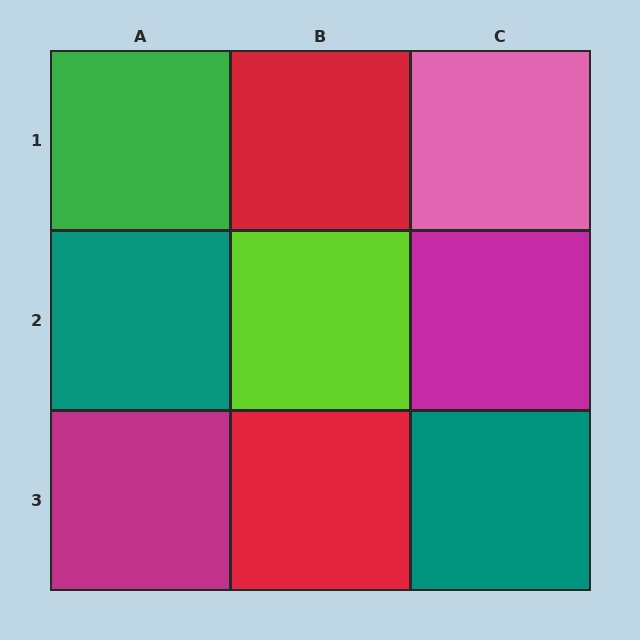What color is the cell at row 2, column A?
Teal.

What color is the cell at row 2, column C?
Magenta.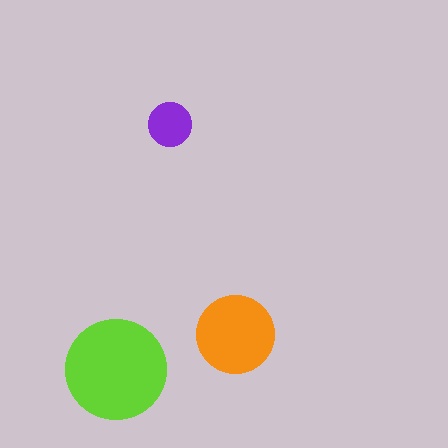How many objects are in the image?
There are 3 objects in the image.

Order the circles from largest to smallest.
the lime one, the orange one, the purple one.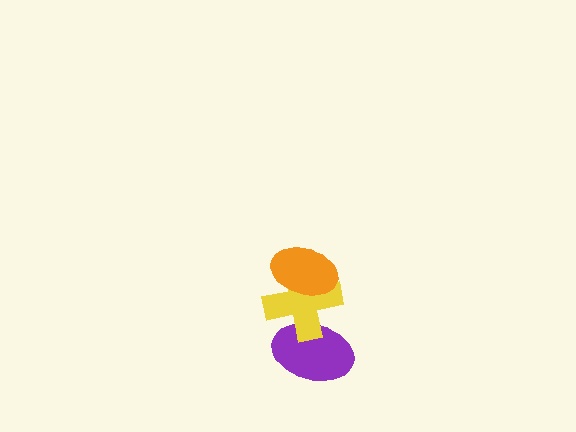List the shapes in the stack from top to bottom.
From top to bottom: the orange ellipse, the yellow cross, the purple ellipse.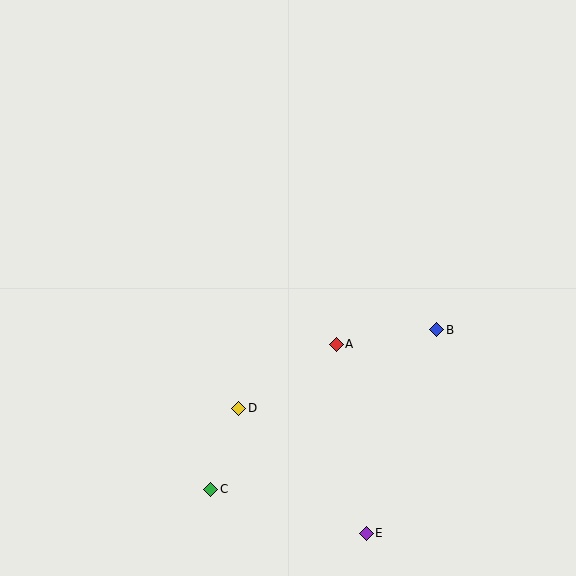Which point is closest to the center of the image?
Point A at (336, 344) is closest to the center.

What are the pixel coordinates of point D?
Point D is at (239, 408).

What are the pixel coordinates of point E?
Point E is at (366, 533).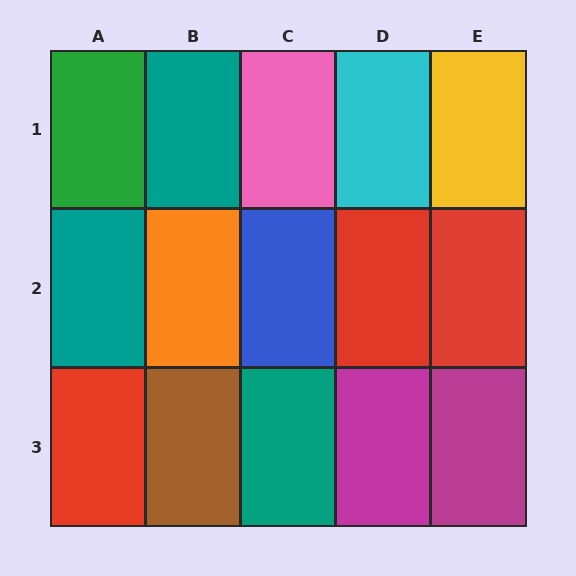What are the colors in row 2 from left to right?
Teal, orange, blue, red, red.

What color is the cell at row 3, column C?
Teal.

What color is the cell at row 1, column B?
Teal.